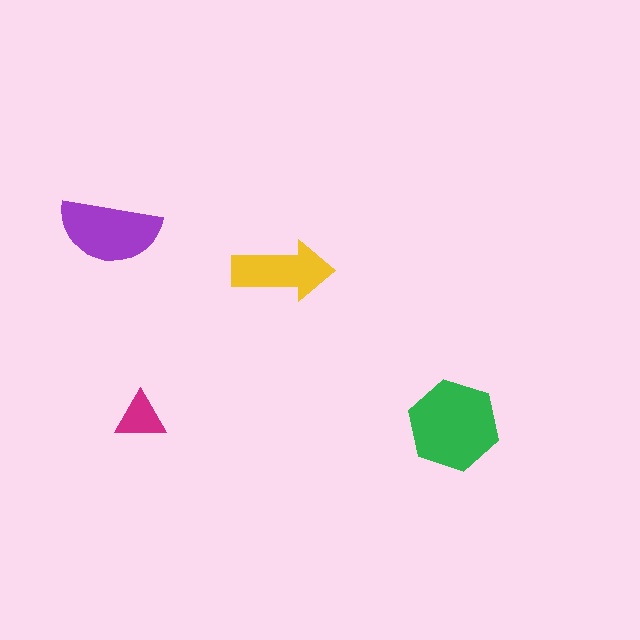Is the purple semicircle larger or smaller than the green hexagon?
Smaller.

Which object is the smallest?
The magenta triangle.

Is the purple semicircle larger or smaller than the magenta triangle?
Larger.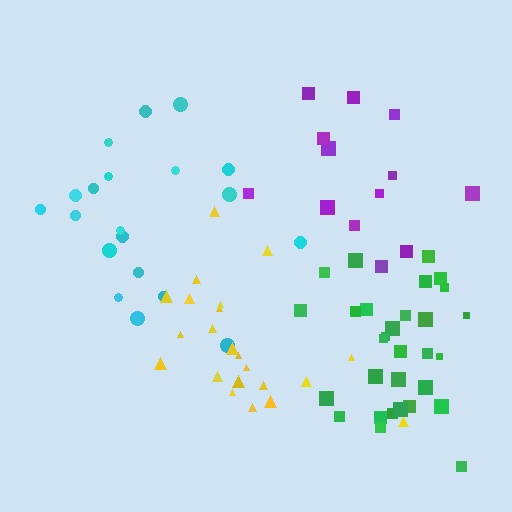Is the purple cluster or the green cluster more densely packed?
Green.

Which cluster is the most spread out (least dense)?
Purple.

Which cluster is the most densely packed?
Green.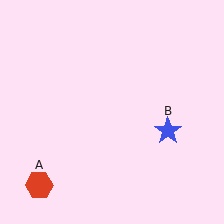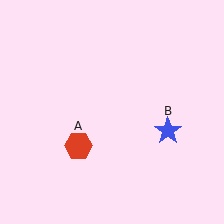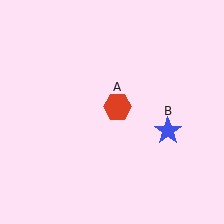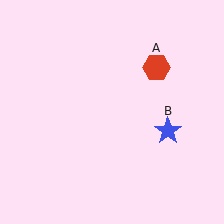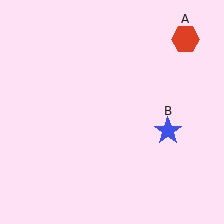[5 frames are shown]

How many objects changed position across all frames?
1 object changed position: red hexagon (object A).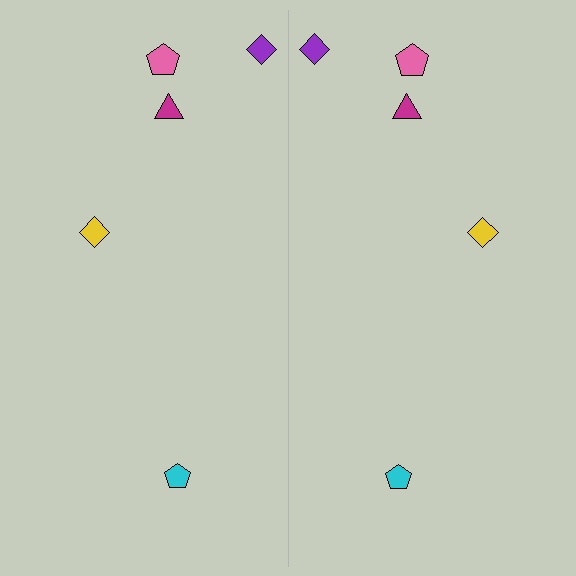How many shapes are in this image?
There are 10 shapes in this image.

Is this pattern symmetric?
Yes, this pattern has bilateral (reflection) symmetry.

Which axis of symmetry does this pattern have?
The pattern has a vertical axis of symmetry running through the center of the image.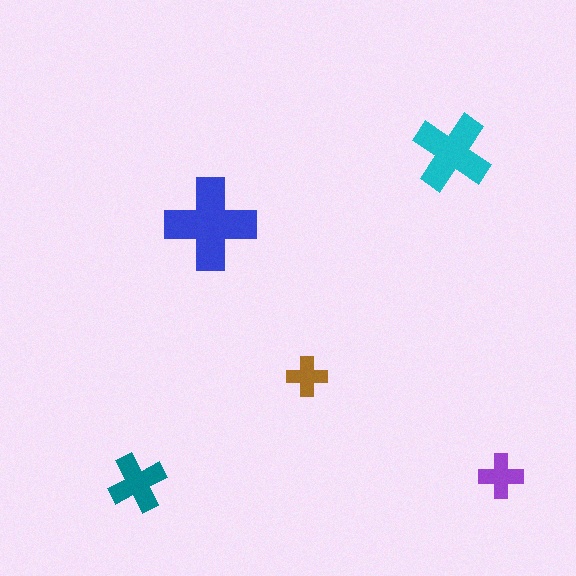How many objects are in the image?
There are 5 objects in the image.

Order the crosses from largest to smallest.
the blue one, the cyan one, the teal one, the purple one, the brown one.